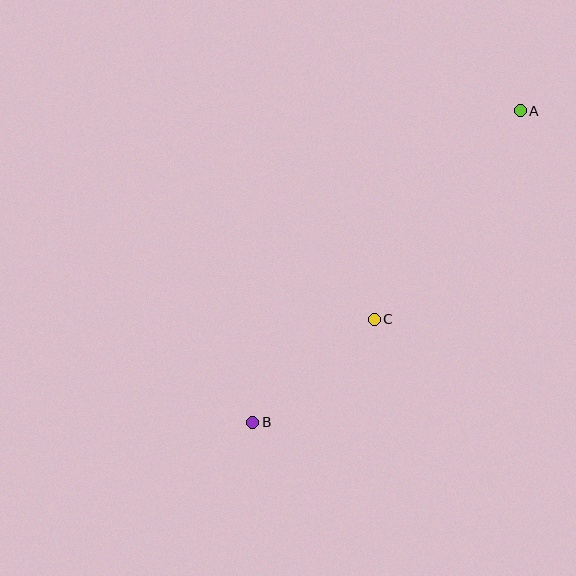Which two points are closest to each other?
Points B and C are closest to each other.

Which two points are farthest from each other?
Points A and B are farthest from each other.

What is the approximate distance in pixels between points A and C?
The distance between A and C is approximately 254 pixels.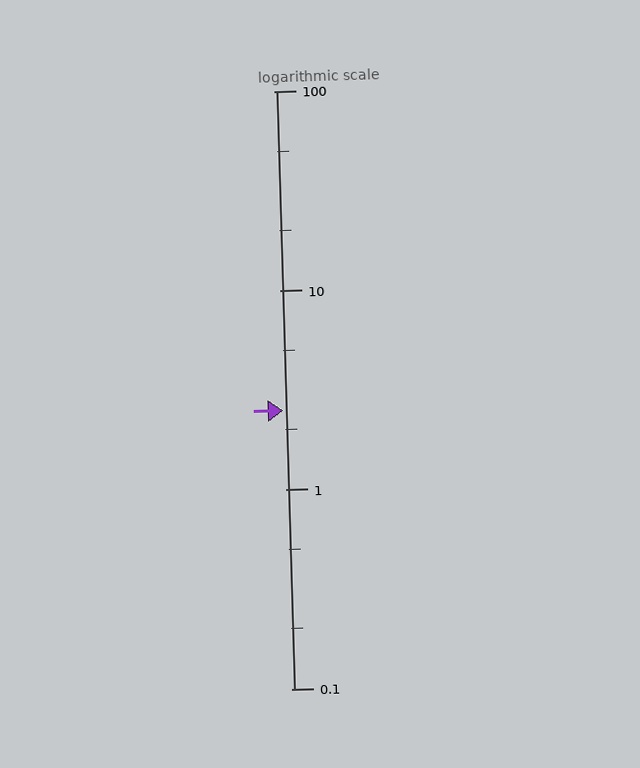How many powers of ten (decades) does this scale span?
The scale spans 3 decades, from 0.1 to 100.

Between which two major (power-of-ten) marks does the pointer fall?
The pointer is between 1 and 10.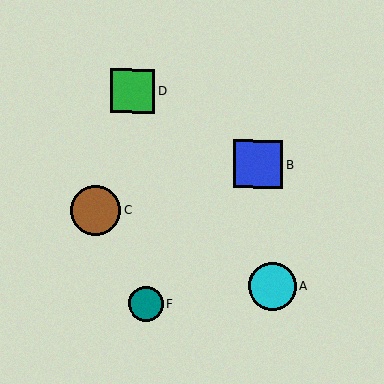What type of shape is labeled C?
Shape C is a brown circle.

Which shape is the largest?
The brown circle (labeled C) is the largest.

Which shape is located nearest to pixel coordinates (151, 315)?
The teal circle (labeled F) at (146, 304) is nearest to that location.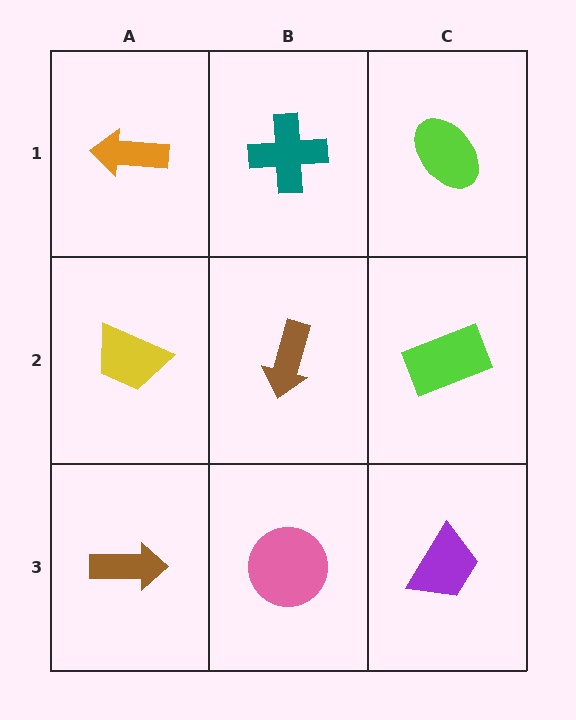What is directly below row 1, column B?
A brown arrow.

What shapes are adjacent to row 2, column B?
A teal cross (row 1, column B), a pink circle (row 3, column B), a yellow trapezoid (row 2, column A), a lime rectangle (row 2, column C).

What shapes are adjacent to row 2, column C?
A lime ellipse (row 1, column C), a purple trapezoid (row 3, column C), a brown arrow (row 2, column B).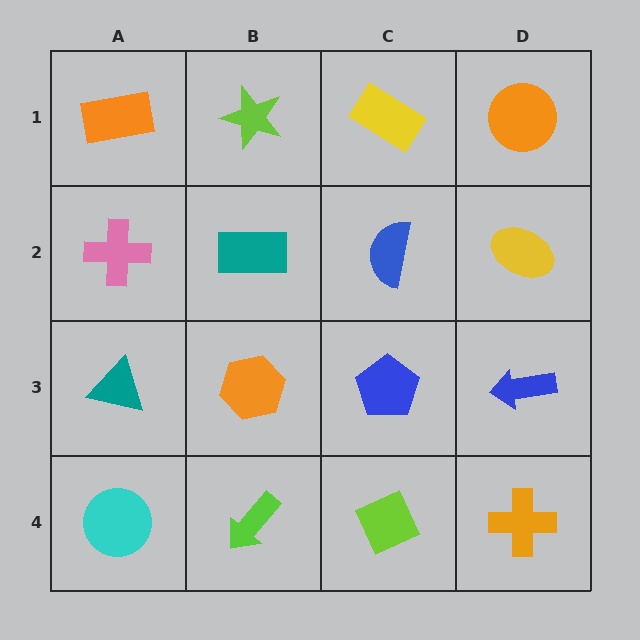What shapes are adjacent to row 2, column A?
An orange rectangle (row 1, column A), a teal triangle (row 3, column A), a teal rectangle (row 2, column B).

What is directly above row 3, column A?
A pink cross.